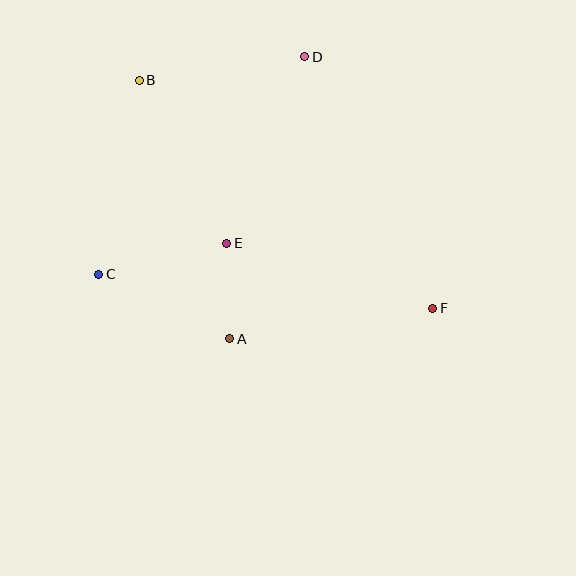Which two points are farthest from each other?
Points B and F are farthest from each other.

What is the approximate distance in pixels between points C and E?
The distance between C and E is approximately 132 pixels.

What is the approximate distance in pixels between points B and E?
The distance between B and E is approximately 185 pixels.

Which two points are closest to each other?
Points A and E are closest to each other.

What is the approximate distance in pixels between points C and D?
The distance between C and D is approximately 299 pixels.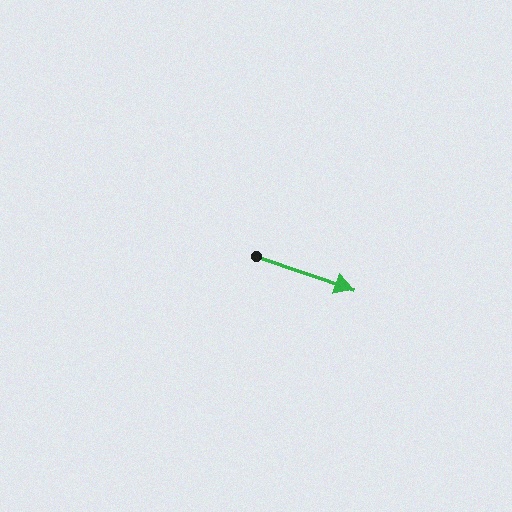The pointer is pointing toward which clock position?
Roughly 4 o'clock.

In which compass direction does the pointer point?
East.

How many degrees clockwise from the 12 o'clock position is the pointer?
Approximately 109 degrees.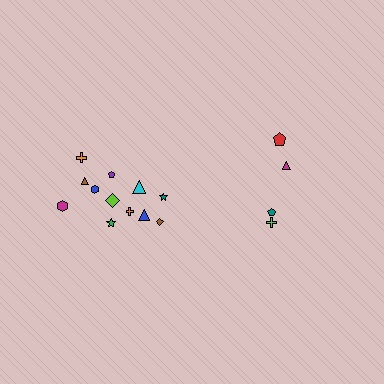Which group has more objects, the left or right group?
The left group.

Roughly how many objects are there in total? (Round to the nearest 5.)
Roughly 15 objects in total.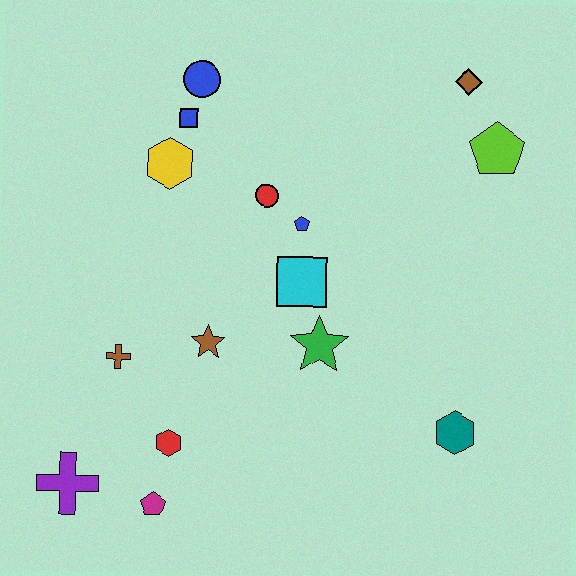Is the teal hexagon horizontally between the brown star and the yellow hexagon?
No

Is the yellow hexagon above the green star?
Yes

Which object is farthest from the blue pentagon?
The purple cross is farthest from the blue pentagon.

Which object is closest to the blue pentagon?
The red circle is closest to the blue pentagon.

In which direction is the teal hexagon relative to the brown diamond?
The teal hexagon is below the brown diamond.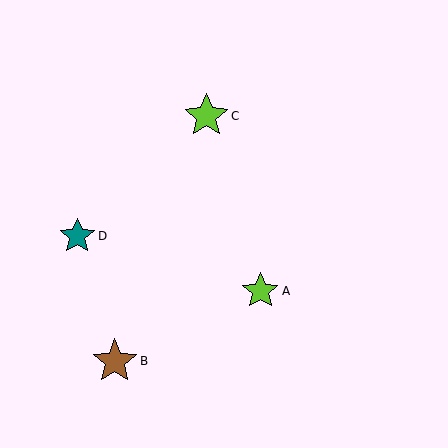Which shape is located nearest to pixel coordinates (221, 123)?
The lime star (labeled C) at (206, 116) is nearest to that location.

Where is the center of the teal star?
The center of the teal star is at (77, 236).